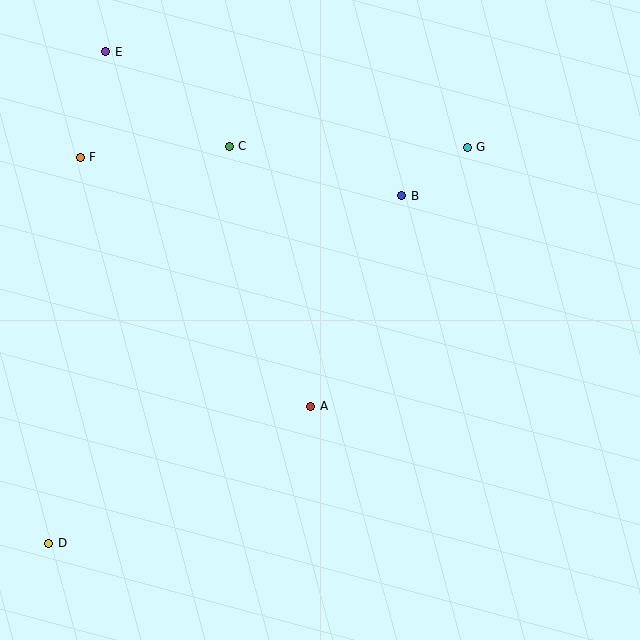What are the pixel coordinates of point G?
Point G is at (467, 147).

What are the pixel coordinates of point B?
Point B is at (402, 196).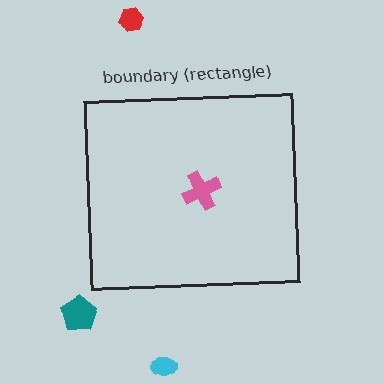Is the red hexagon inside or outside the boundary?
Outside.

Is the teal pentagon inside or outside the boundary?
Outside.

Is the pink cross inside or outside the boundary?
Inside.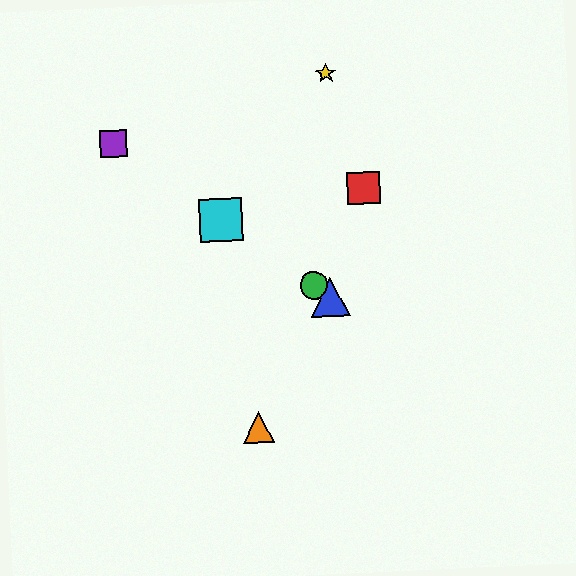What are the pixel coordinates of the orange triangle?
The orange triangle is at (258, 427).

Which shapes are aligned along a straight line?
The blue triangle, the green circle, the purple square, the cyan square are aligned along a straight line.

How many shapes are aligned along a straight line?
4 shapes (the blue triangle, the green circle, the purple square, the cyan square) are aligned along a straight line.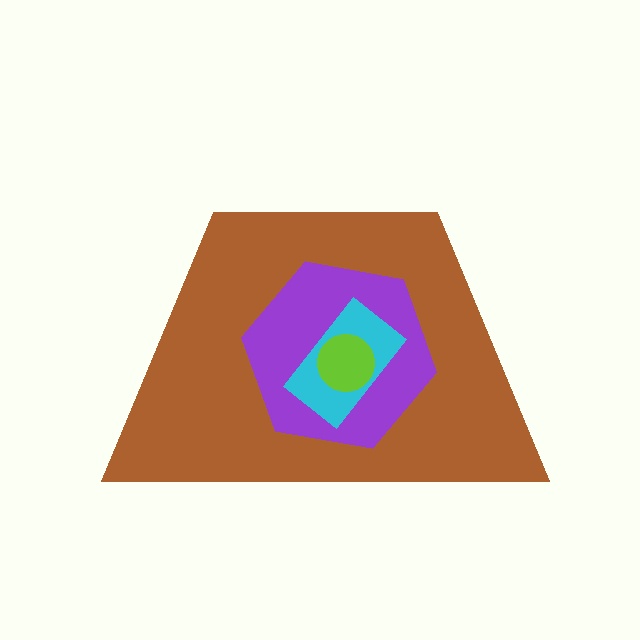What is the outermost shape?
The brown trapezoid.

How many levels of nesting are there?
4.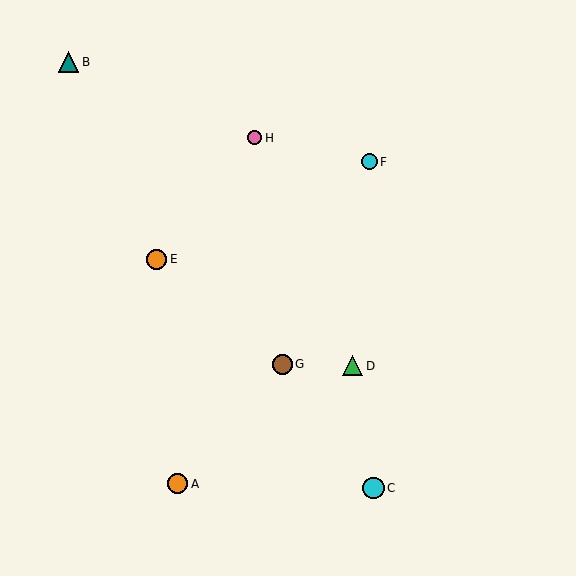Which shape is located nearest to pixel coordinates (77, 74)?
The teal triangle (labeled B) at (69, 62) is nearest to that location.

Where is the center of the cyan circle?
The center of the cyan circle is at (374, 488).